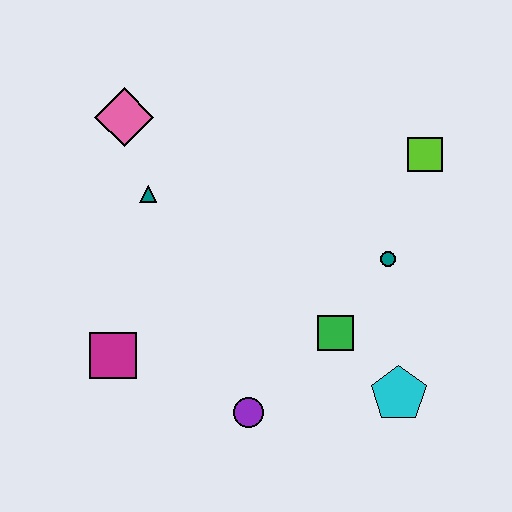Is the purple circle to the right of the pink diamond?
Yes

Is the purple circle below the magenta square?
Yes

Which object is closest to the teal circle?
The green square is closest to the teal circle.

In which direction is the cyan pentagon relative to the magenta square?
The cyan pentagon is to the right of the magenta square.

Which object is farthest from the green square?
The pink diamond is farthest from the green square.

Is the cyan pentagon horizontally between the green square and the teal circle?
No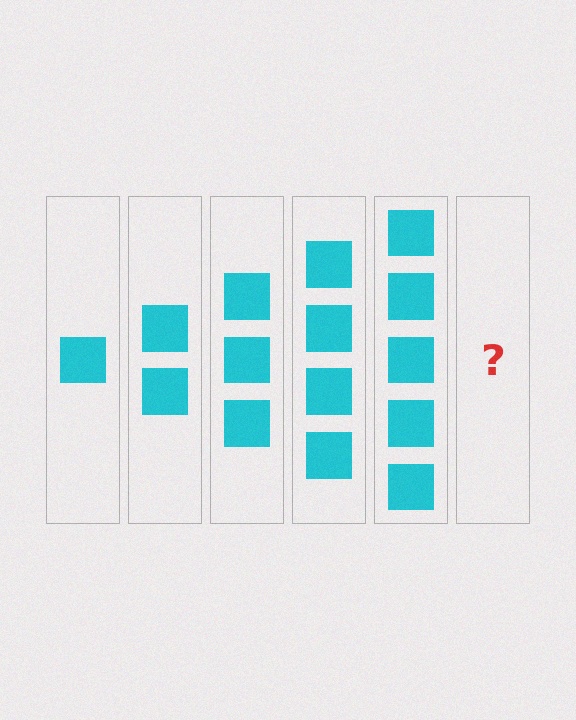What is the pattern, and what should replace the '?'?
The pattern is that each step adds one more square. The '?' should be 6 squares.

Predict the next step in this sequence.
The next step is 6 squares.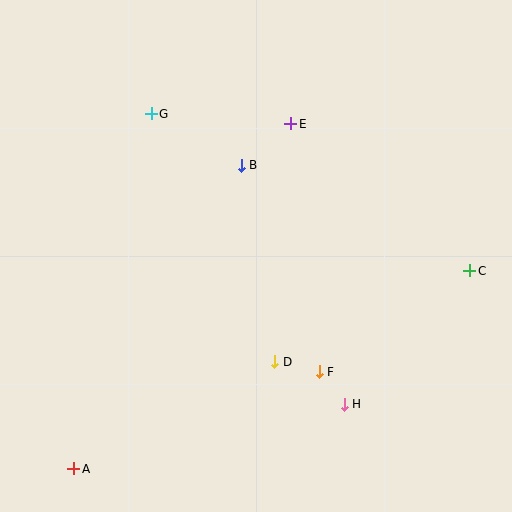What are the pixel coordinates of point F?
Point F is at (319, 372).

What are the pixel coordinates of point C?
Point C is at (470, 271).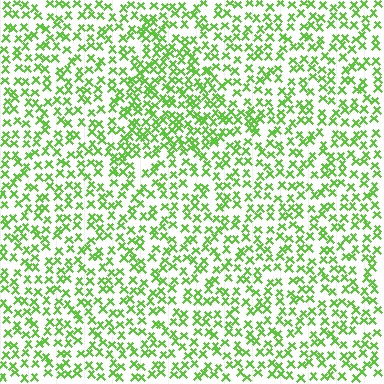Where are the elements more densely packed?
The elements are more densely packed inside the triangle boundary.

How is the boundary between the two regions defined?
The boundary is defined by a change in element density (approximately 1.6x ratio). All elements are the same color, size, and shape.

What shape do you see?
I see a triangle.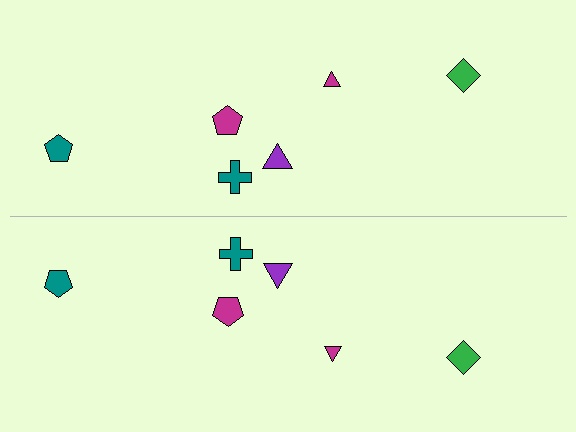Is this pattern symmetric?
Yes, this pattern has bilateral (reflection) symmetry.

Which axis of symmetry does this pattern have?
The pattern has a horizontal axis of symmetry running through the center of the image.